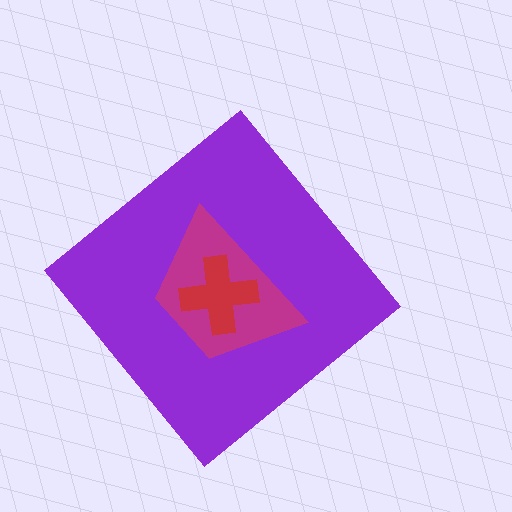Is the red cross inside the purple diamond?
Yes.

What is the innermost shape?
The red cross.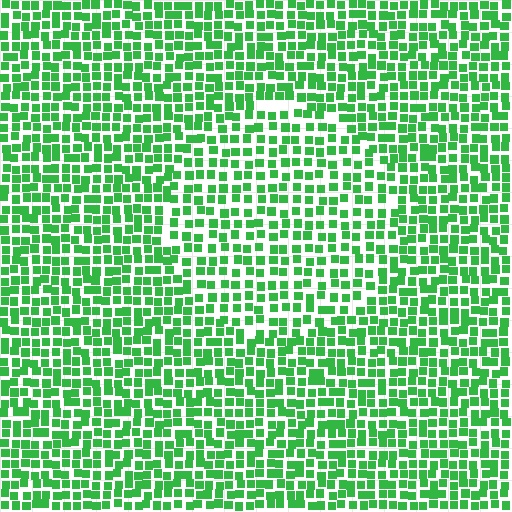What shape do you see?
I see a circle.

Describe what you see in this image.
The image contains small green elements arranged at two different densities. A circle-shaped region is visible where the elements are less densely packed than the surrounding area.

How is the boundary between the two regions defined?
The boundary is defined by a change in element density (approximately 1.4x ratio). All elements are the same color, size, and shape.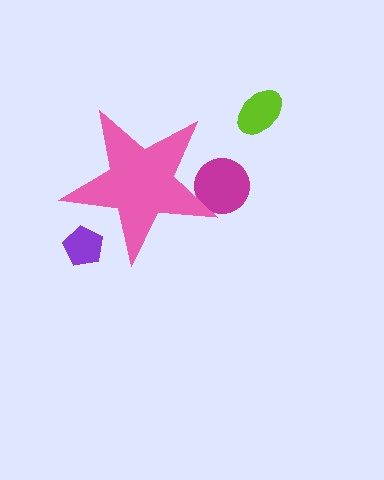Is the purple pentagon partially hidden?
Yes, the purple pentagon is partially hidden behind the pink star.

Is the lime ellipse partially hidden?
No, the lime ellipse is fully visible.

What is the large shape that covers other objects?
A pink star.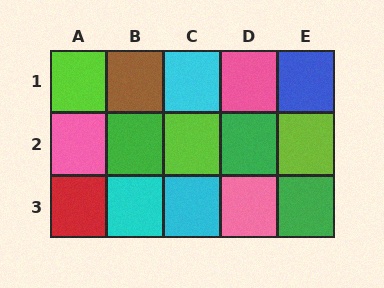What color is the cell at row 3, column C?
Cyan.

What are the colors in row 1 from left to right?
Lime, brown, cyan, pink, blue.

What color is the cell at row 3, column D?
Pink.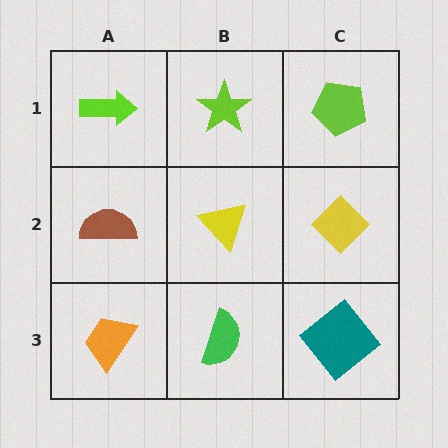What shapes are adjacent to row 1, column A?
A brown semicircle (row 2, column A), a lime star (row 1, column B).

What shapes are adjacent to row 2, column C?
A lime pentagon (row 1, column C), a teal diamond (row 3, column C), a yellow triangle (row 2, column B).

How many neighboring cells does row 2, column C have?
3.